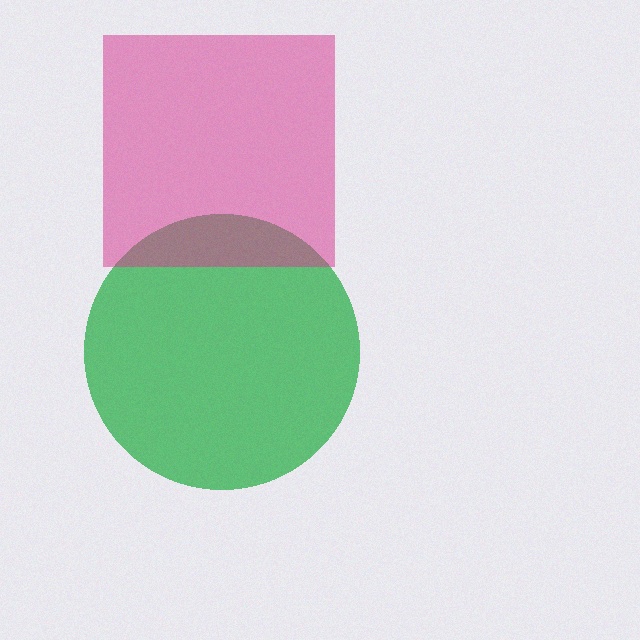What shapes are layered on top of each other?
The layered shapes are: a green circle, a magenta square.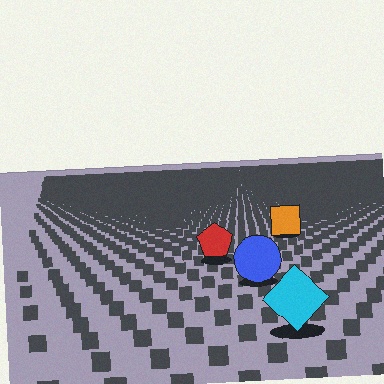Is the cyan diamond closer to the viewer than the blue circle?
Yes. The cyan diamond is closer — you can tell from the texture gradient: the ground texture is coarser near it.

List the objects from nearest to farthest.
From nearest to farthest: the cyan diamond, the blue circle, the red pentagon, the orange square.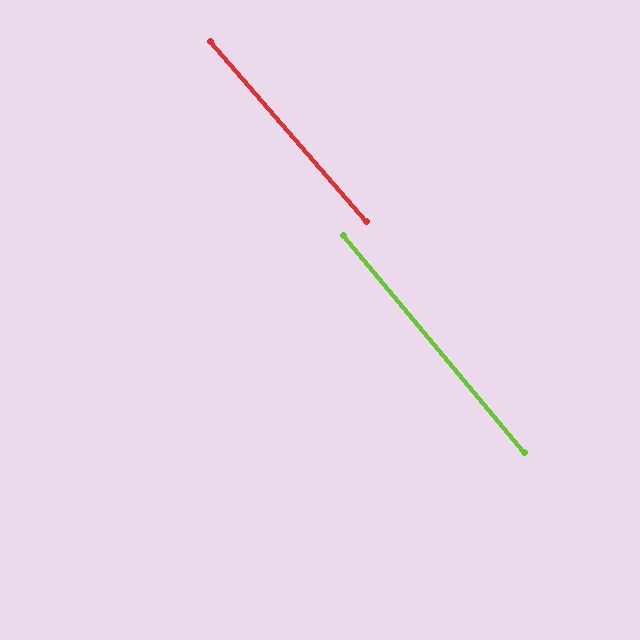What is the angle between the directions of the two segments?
Approximately 1 degree.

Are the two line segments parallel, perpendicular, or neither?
Parallel — their directions differ by only 1.0°.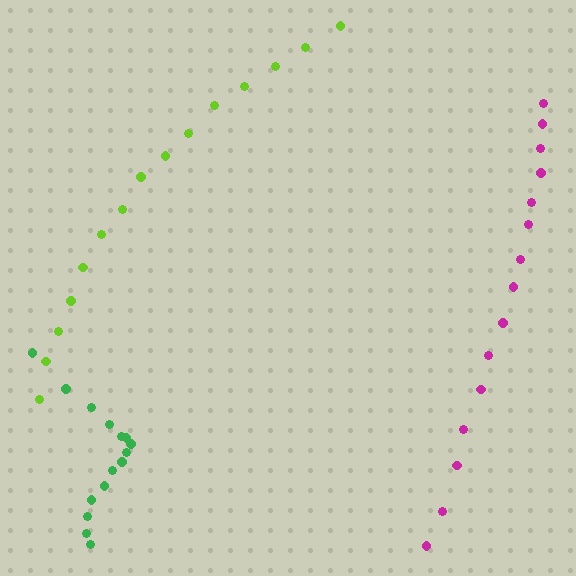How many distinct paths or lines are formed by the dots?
There are 3 distinct paths.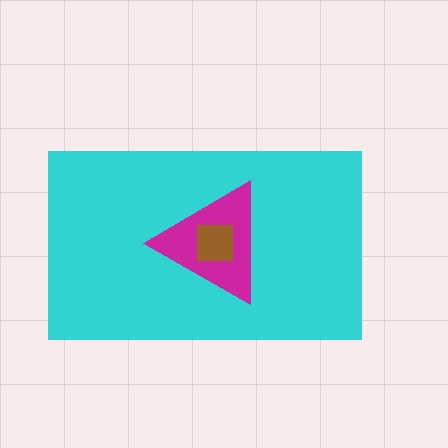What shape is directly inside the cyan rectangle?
The magenta triangle.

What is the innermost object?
The brown square.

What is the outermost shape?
The cyan rectangle.